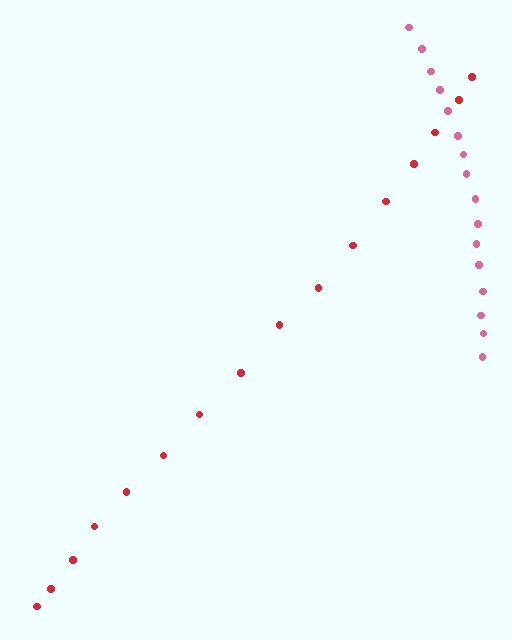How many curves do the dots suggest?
There are 2 distinct paths.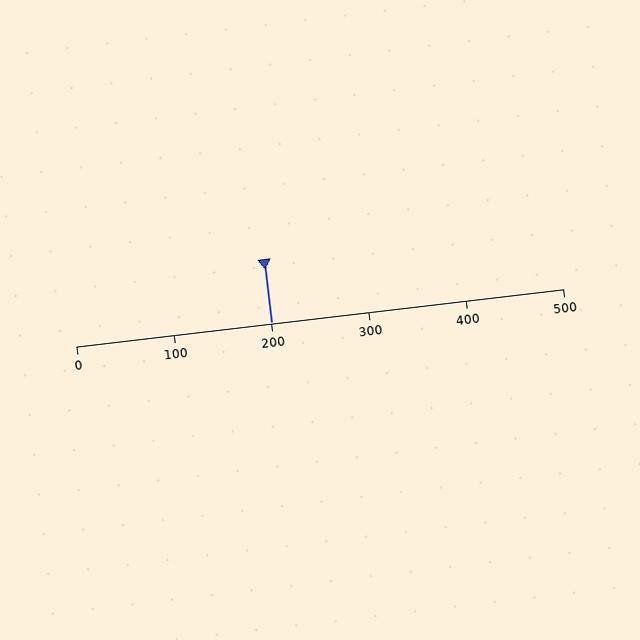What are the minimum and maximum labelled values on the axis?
The axis runs from 0 to 500.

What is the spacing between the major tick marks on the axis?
The major ticks are spaced 100 apart.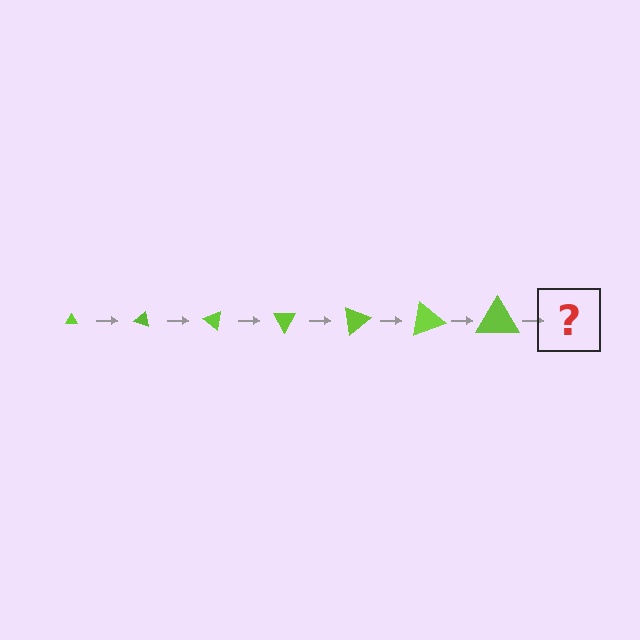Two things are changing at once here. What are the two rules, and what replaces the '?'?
The two rules are that the triangle grows larger each step and it rotates 20 degrees each step. The '?' should be a triangle, larger than the previous one and rotated 140 degrees from the start.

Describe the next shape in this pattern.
It should be a triangle, larger than the previous one and rotated 140 degrees from the start.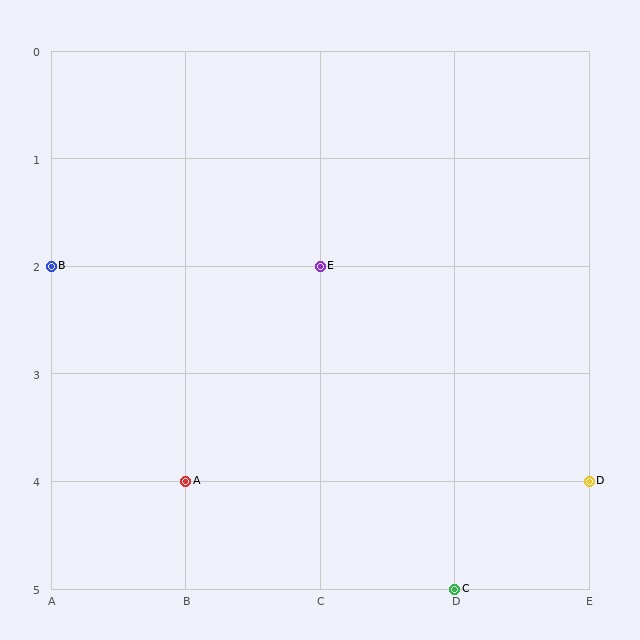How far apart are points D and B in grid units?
Points D and B are 4 columns and 2 rows apart (about 4.5 grid units diagonally).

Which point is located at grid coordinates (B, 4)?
Point A is at (B, 4).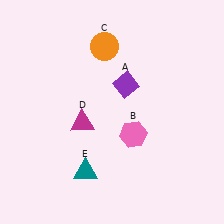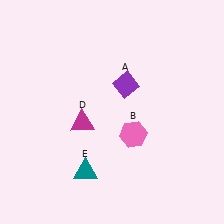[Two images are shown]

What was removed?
The orange circle (C) was removed in Image 2.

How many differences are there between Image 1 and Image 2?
There is 1 difference between the two images.